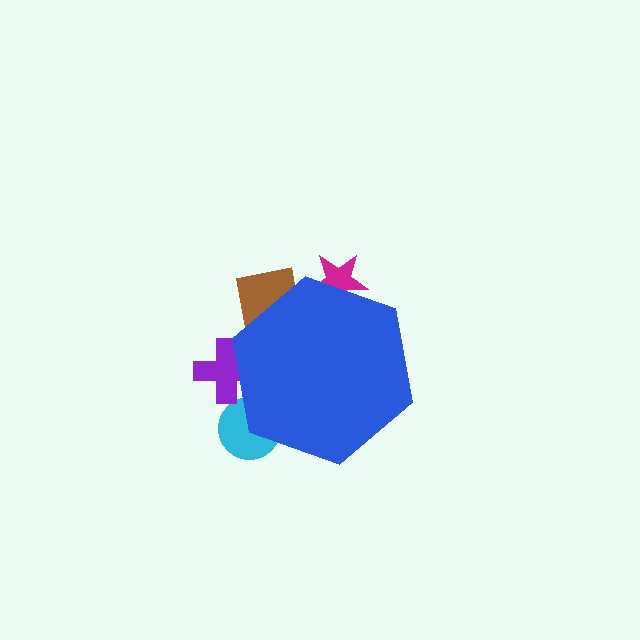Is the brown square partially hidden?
Yes, the brown square is partially hidden behind the blue hexagon.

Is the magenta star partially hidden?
Yes, the magenta star is partially hidden behind the blue hexagon.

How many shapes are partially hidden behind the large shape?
4 shapes are partially hidden.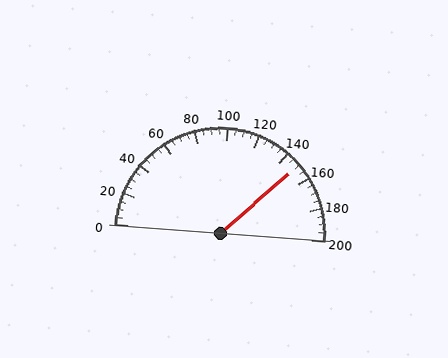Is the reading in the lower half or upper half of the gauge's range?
The reading is in the upper half of the range (0 to 200).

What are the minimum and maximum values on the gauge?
The gauge ranges from 0 to 200.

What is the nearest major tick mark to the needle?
The nearest major tick mark is 160.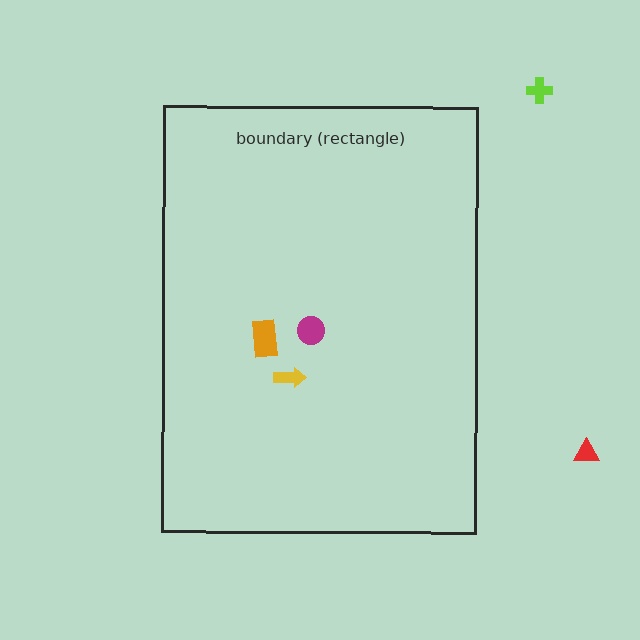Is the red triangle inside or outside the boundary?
Outside.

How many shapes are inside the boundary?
3 inside, 2 outside.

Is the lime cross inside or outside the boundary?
Outside.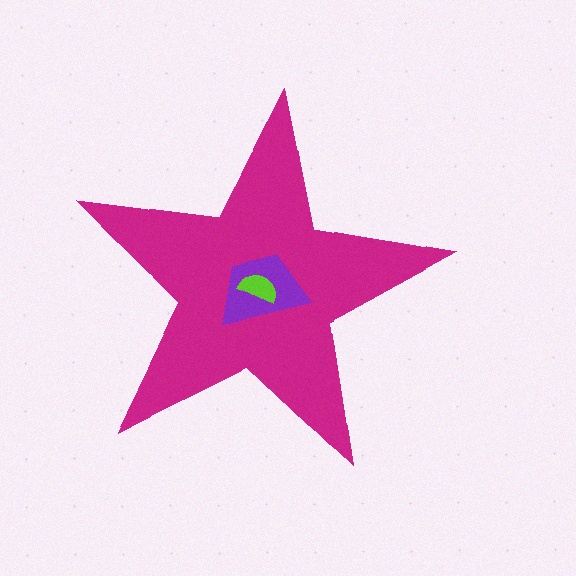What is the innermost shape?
The lime semicircle.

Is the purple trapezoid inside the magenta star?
Yes.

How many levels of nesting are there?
3.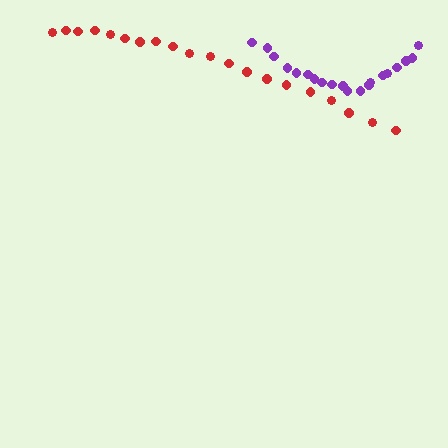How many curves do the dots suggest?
There are 2 distinct paths.